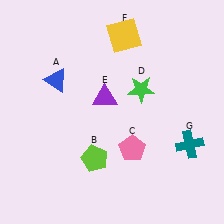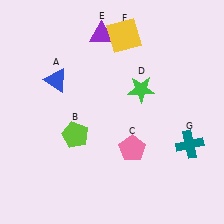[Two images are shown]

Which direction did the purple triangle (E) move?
The purple triangle (E) moved up.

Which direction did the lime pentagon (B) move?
The lime pentagon (B) moved up.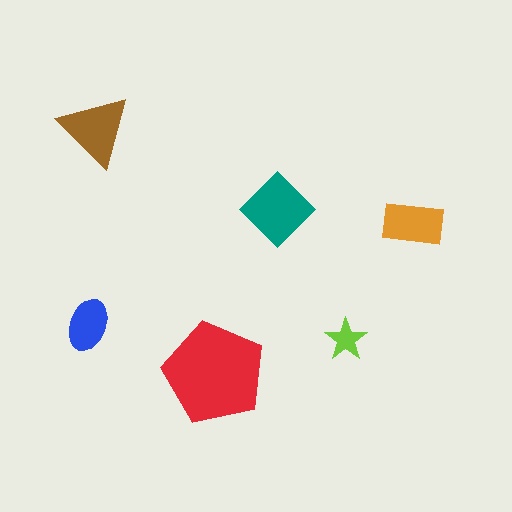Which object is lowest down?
The red pentagon is bottommost.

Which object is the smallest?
The lime star.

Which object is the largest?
The red pentagon.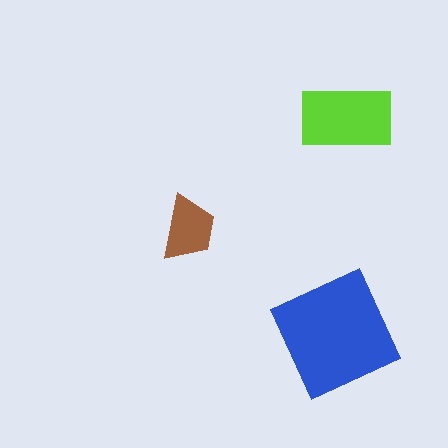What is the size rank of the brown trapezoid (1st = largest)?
3rd.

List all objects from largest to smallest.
The blue square, the lime rectangle, the brown trapezoid.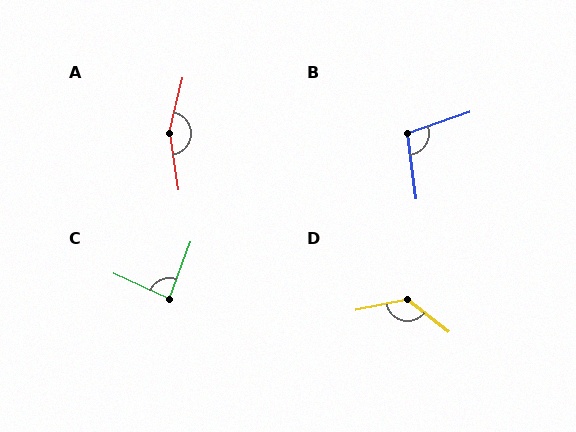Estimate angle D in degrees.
Approximately 131 degrees.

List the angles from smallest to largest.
C (86°), B (102°), D (131°), A (158°).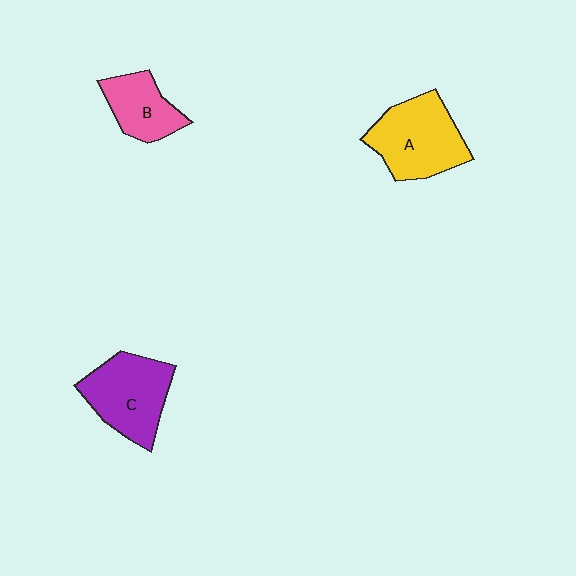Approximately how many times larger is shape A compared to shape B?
Approximately 1.6 times.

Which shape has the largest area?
Shape A (yellow).